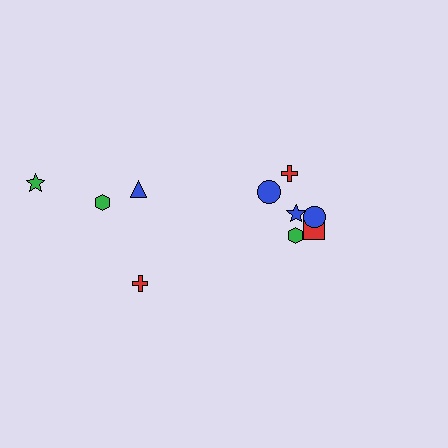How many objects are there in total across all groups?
There are 10 objects.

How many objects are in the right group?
There are 6 objects.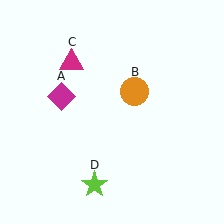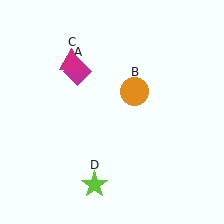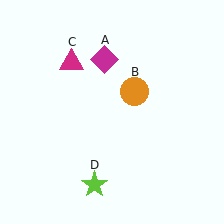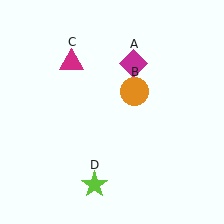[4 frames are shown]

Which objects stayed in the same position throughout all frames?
Orange circle (object B) and magenta triangle (object C) and lime star (object D) remained stationary.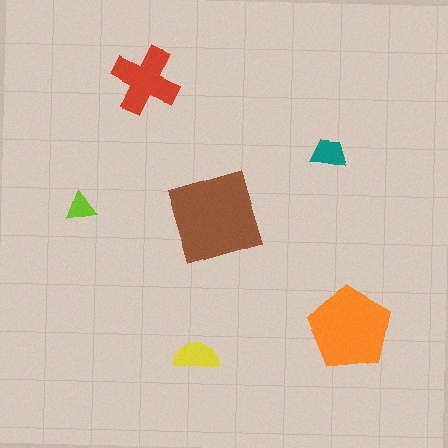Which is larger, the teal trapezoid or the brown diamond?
The brown diamond.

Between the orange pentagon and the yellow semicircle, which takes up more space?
The orange pentagon.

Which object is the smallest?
The lime triangle.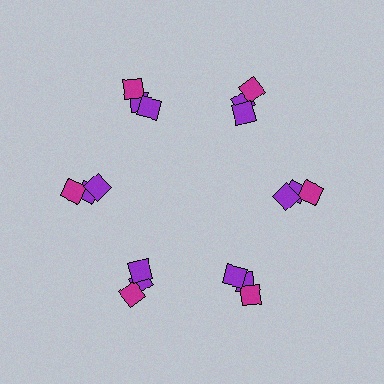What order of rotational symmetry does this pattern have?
This pattern has 6-fold rotational symmetry.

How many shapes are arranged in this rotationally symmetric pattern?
There are 18 shapes, arranged in 6 groups of 3.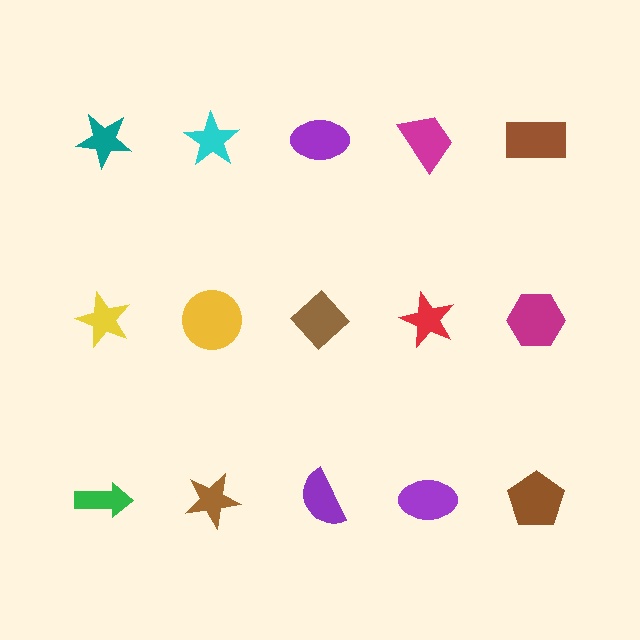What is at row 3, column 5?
A brown pentagon.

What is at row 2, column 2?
A yellow circle.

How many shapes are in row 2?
5 shapes.